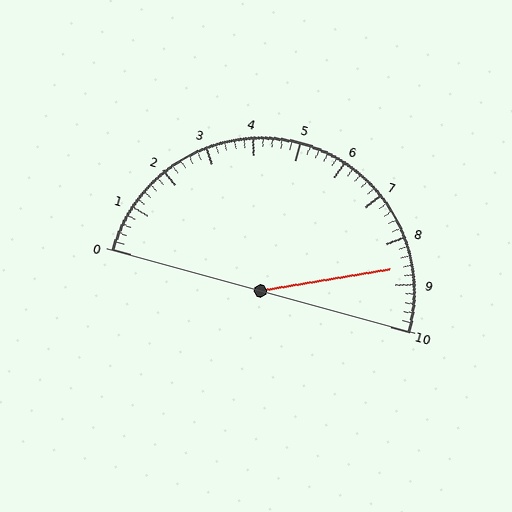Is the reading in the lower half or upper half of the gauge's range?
The reading is in the upper half of the range (0 to 10).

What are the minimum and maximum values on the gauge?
The gauge ranges from 0 to 10.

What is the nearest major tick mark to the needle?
The nearest major tick mark is 9.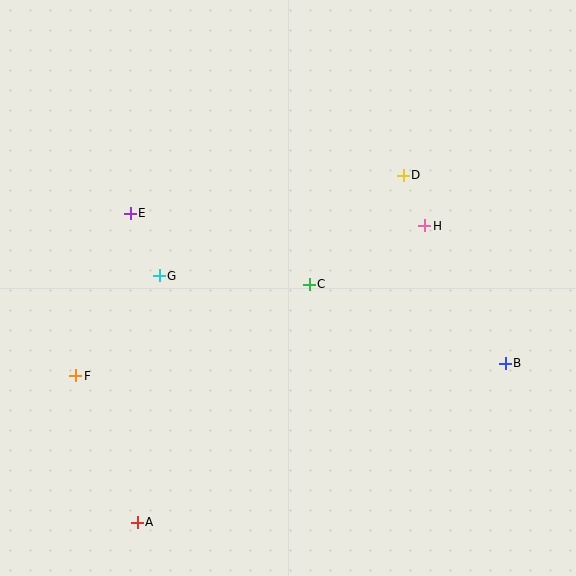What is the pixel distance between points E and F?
The distance between E and F is 172 pixels.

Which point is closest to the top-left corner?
Point E is closest to the top-left corner.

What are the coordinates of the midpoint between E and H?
The midpoint between E and H is at (278, 219).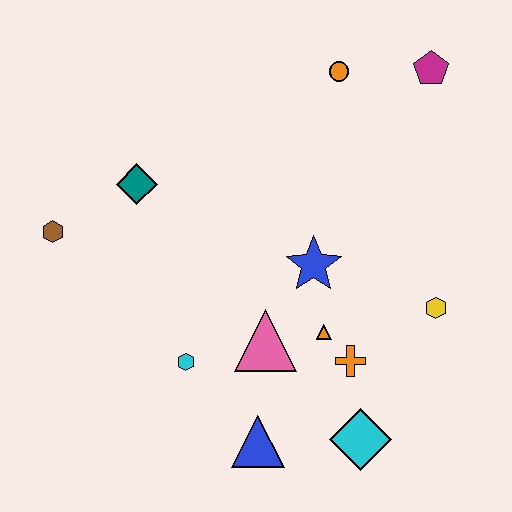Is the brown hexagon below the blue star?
No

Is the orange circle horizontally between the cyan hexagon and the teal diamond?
No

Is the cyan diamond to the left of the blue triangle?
No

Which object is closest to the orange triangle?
The orange cross is closest to the orange triangle.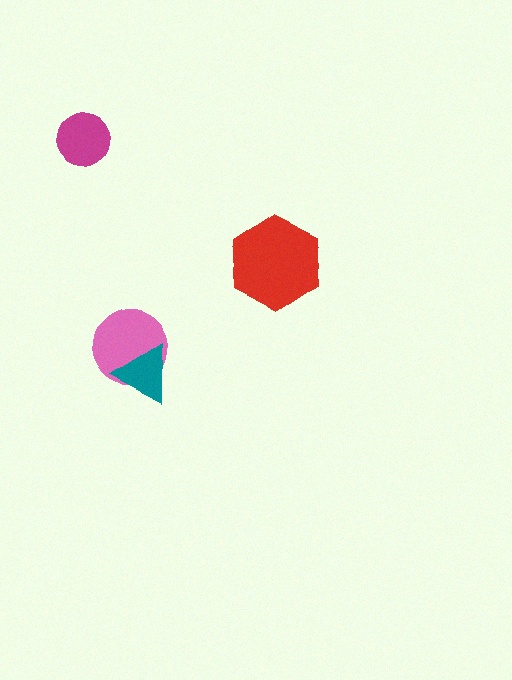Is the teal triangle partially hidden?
No, no other shape covers it.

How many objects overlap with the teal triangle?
1 object overlaps with the teal triangle.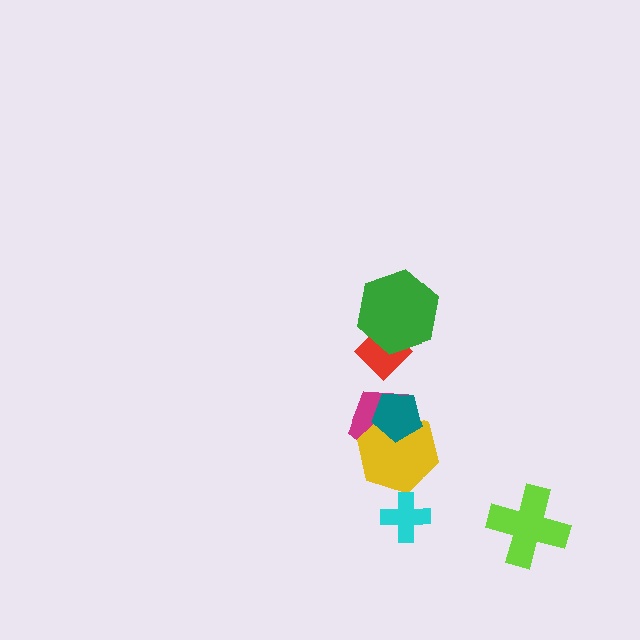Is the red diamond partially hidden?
Yes, it is partially covered by another shape.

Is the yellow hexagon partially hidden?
Yes, it is partially covered by another shape.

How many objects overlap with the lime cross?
0 objects overlap with the lime cross.